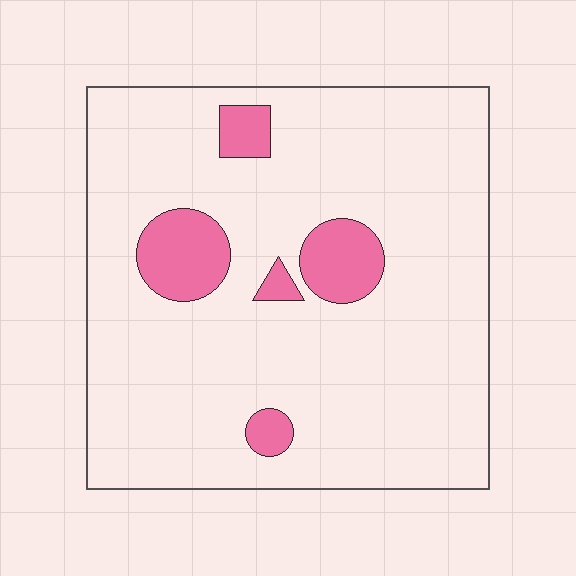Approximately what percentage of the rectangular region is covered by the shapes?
Approximately 10%.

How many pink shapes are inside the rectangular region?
5.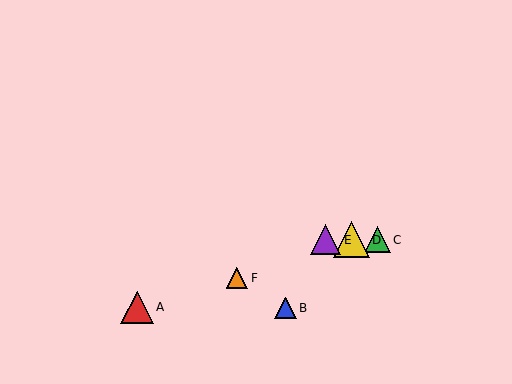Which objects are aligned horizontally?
Objects C, D, E are aligned horizontally.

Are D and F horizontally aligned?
No, D is at y≈240 and F is at y≈278.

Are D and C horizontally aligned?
Yes, both are at y≈240.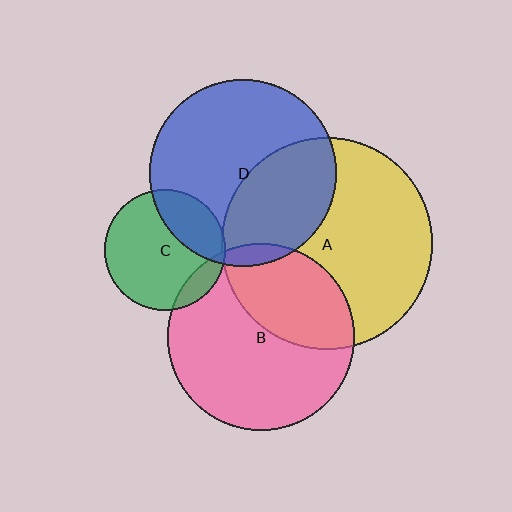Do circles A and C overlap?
Yes.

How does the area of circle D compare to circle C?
Approximately 2.4 times.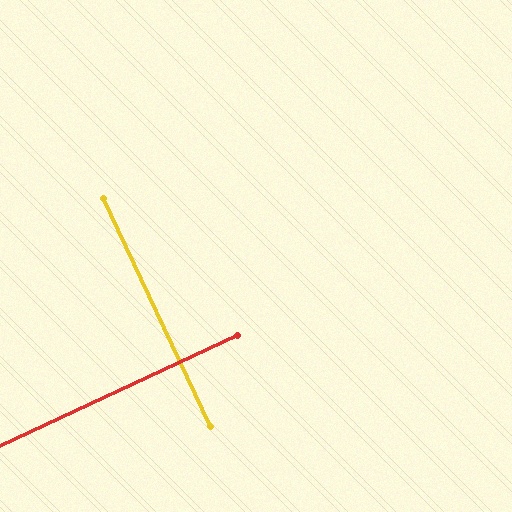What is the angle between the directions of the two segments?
Approximately 90 degrees.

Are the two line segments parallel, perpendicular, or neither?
Perpendicular — they meet at approximately 90°.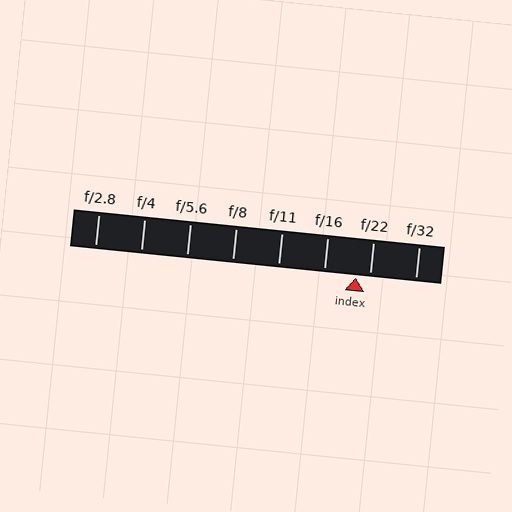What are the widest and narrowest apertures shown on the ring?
The widest aperture shown is f/2.8 and the narrowest is f/32.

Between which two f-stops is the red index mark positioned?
The index mark is between f/16 and f/22.